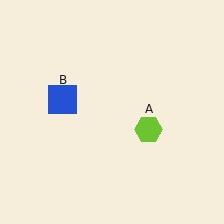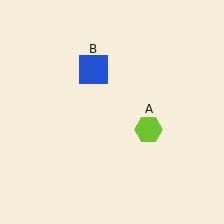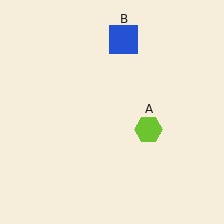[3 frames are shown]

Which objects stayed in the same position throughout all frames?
Lime hexagon (object A) remained stationary.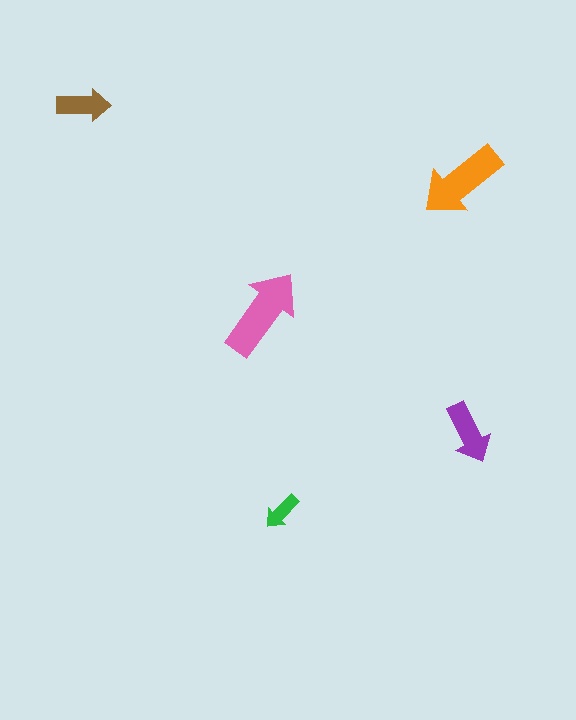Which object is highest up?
The brown arrow is topmost.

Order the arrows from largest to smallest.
the pink one, the orange one, the purple one, the brown one, the green one.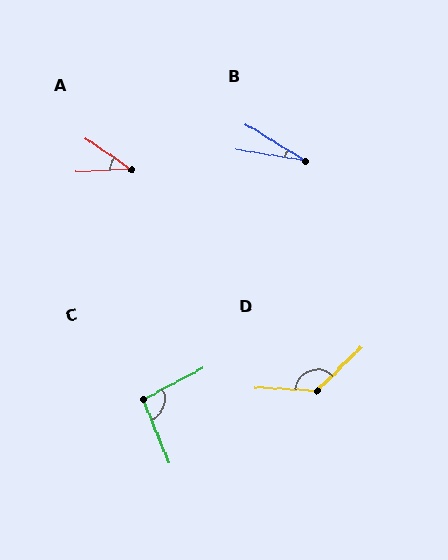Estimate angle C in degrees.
Approximately 95 degrees.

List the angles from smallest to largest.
B (22°), A (38°), C (95°), D (133°).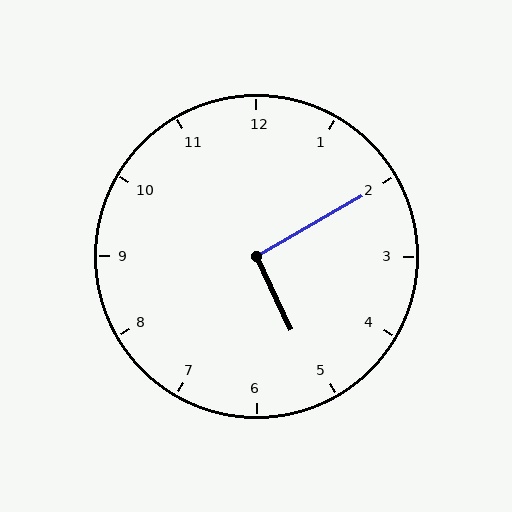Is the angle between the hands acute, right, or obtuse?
It is right.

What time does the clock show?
5:10.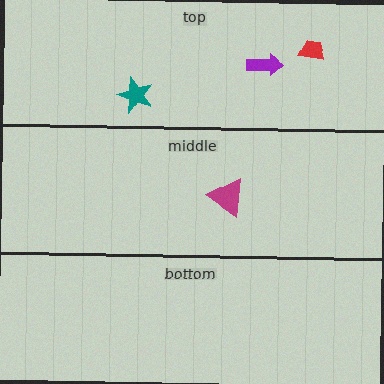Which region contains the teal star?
The top region.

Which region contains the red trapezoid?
The top region.